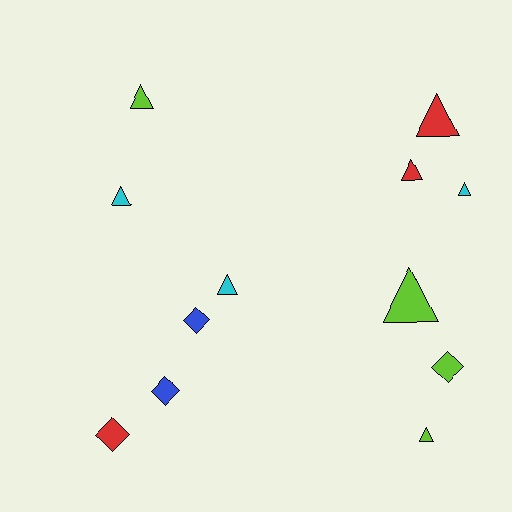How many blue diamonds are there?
There are 2 blue diamonds.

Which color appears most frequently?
Lime, with 4 objects.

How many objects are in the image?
There are 12 objects.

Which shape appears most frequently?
Triangle, with 8 objects.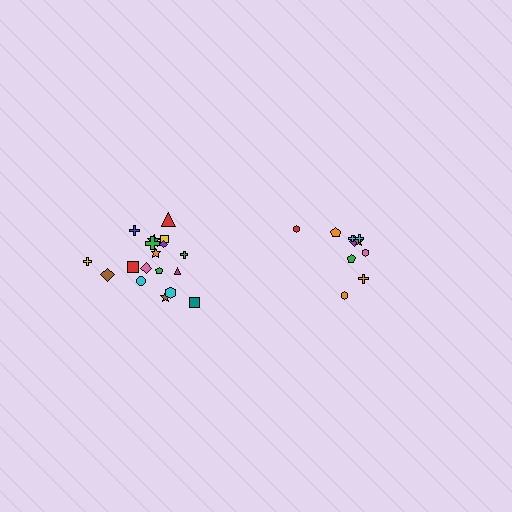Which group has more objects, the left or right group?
The left group.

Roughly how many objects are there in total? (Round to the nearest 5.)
Roughly 30 objects in total.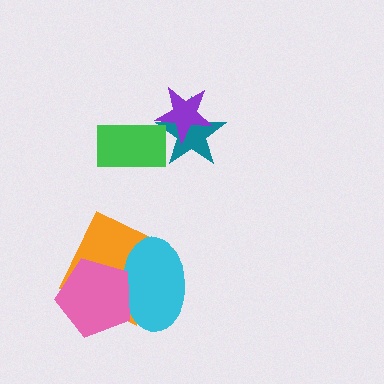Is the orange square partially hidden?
Yes, it is partially covered by another shape.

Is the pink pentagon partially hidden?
No, no other shape covers it.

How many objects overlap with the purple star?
1 object overlaps with the purple star.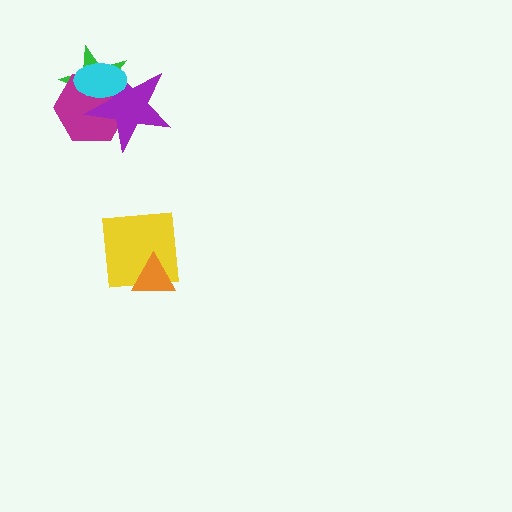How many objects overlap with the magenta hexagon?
3 objects overlap with the magenta hexagon.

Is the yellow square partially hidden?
Yes, it is partially covered by another shape.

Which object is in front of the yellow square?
The orange triangle is in front of the yellow square.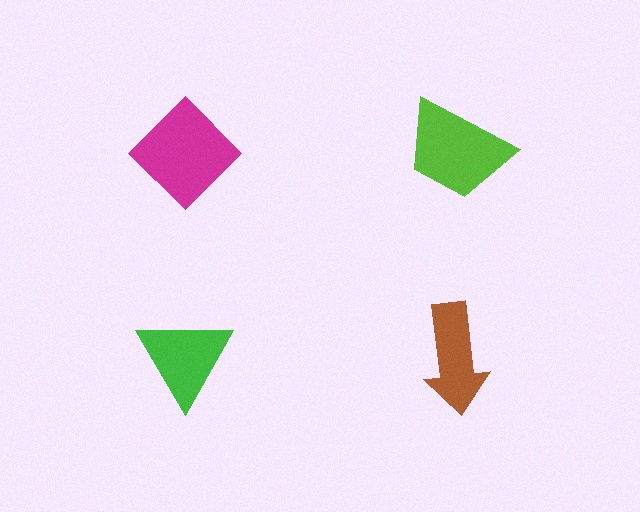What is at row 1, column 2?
A lime trapezoid.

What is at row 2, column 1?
A green triangle.